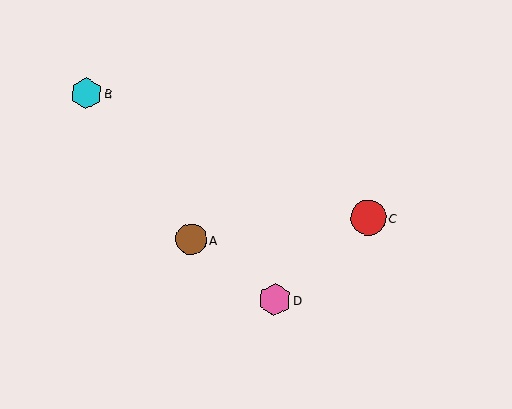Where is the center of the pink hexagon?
The center of the pink hexagon is at (274, 300).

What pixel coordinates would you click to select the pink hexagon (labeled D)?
Click at (274, 300) to select the pink hexagon D.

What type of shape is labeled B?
Shape B is a cyan hexagon.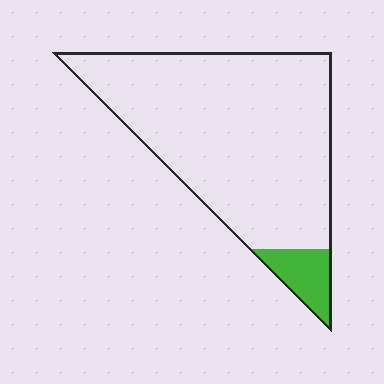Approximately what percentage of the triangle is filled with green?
Approximately 10%.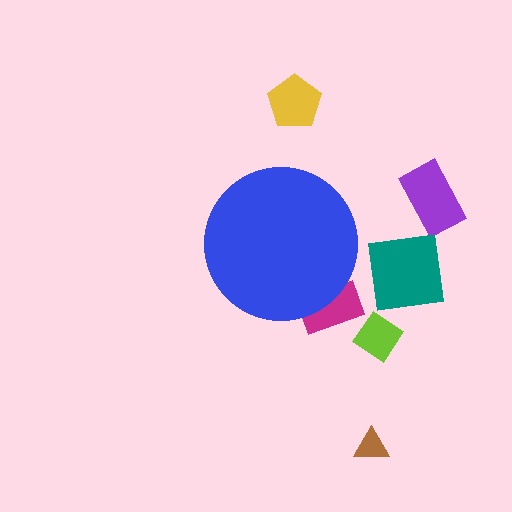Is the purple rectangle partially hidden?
No, the purple rectangle is fully visible.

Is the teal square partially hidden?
No, the teal square is fully visible.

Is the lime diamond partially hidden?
No, the lime diamond is fully visible.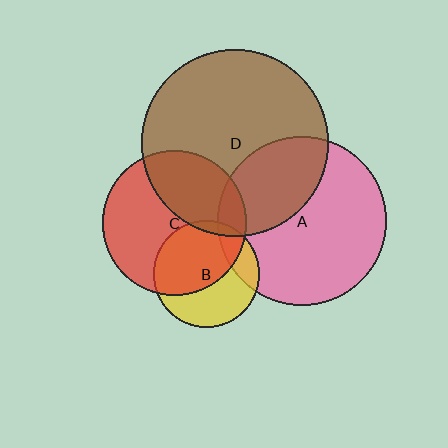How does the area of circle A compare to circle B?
Approximately 2.5 times.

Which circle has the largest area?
Circle D (brown).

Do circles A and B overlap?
Yes.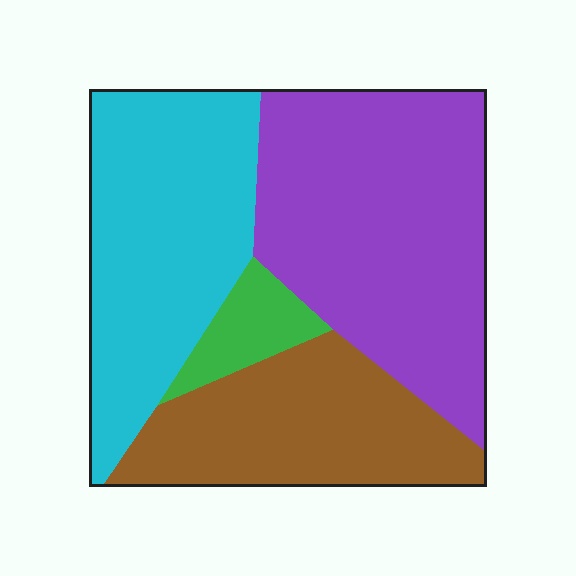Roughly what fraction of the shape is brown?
Brown covers about 25% of the shape.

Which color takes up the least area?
Green, at roughly 5%.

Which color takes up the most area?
Purple, at roughly 40%.